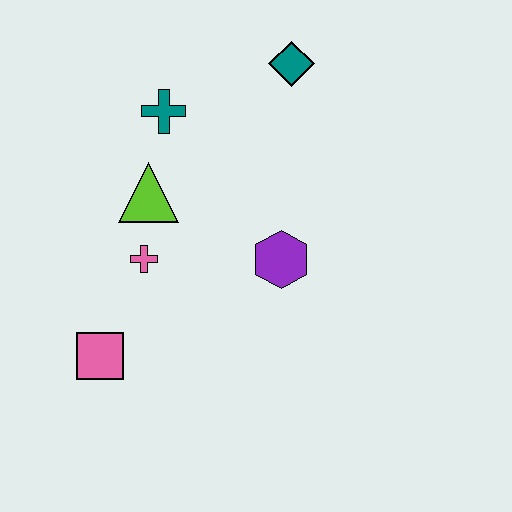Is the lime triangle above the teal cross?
No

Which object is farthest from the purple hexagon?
The pink square is farthest from the purple hexagon.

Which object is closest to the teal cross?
The lime triangle is closest to the teal cross.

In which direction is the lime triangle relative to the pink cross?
The lime triangle is above the pink cross.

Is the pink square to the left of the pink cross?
Yes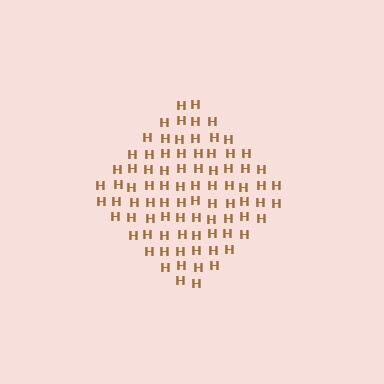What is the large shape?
The large shape is a diamond.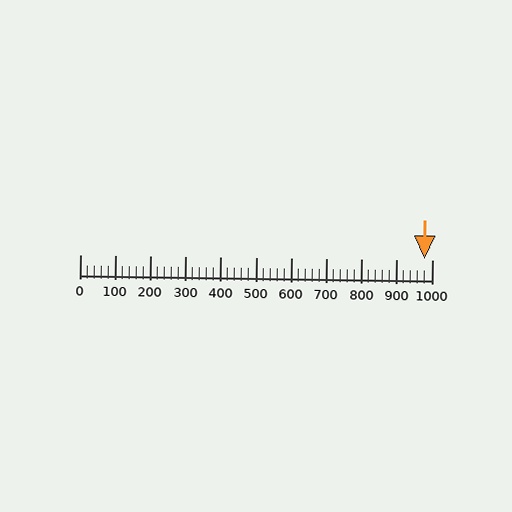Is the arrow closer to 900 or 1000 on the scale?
The arrow is closer to 1000.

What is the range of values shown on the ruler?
The ruler shows values from 0 to 1000.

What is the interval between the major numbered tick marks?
The major tick marks are spaced 100 units apart.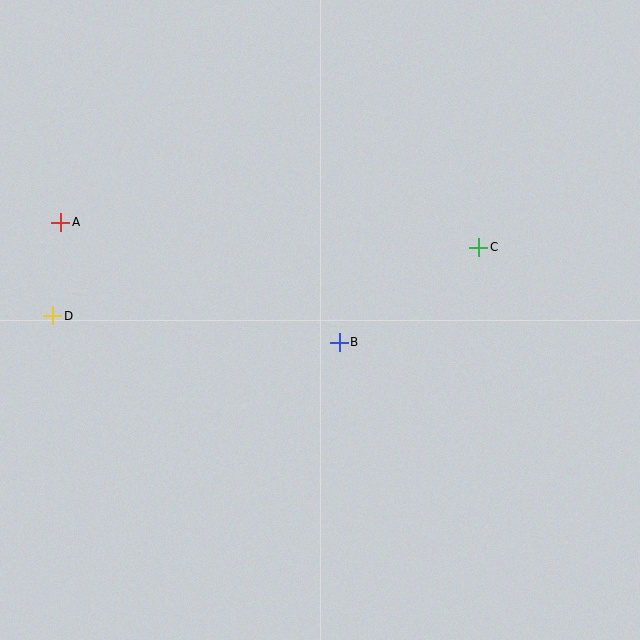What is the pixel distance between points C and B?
The distance between C and B is 169 pixels.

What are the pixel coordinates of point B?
Point B is at (339, 342).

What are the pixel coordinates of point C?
Point C is at (479, 247).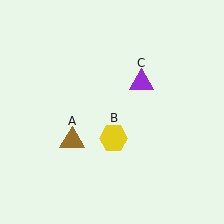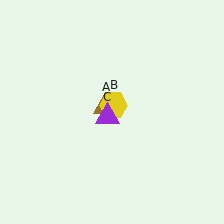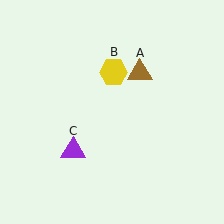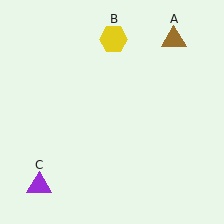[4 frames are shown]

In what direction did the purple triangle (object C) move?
The purple triangle (object C) moved down and to the left.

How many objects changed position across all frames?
3 objects changed position: brown triangle (object A), yellow hexagon (object B), purple triangle (object C).